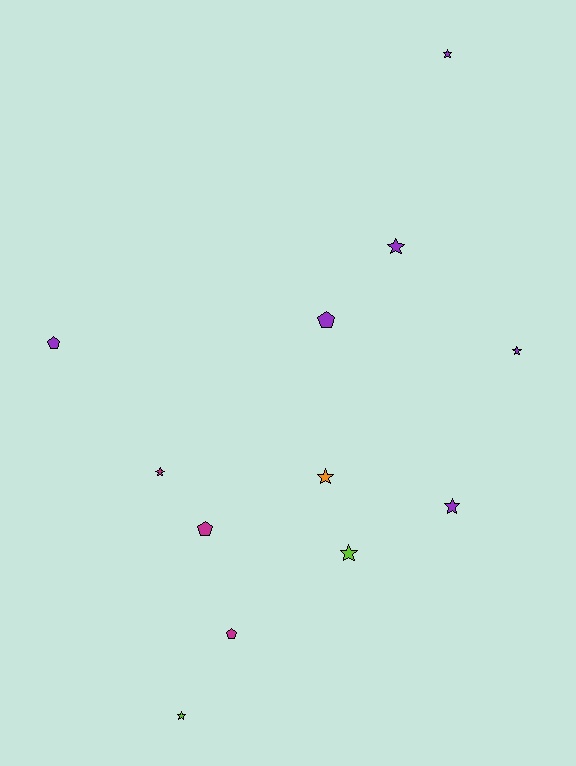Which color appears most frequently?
Purple, with 6 objects.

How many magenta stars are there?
There is 1 magenta star.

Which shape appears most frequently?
Star, with 8 objects.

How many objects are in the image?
There are 12 objects.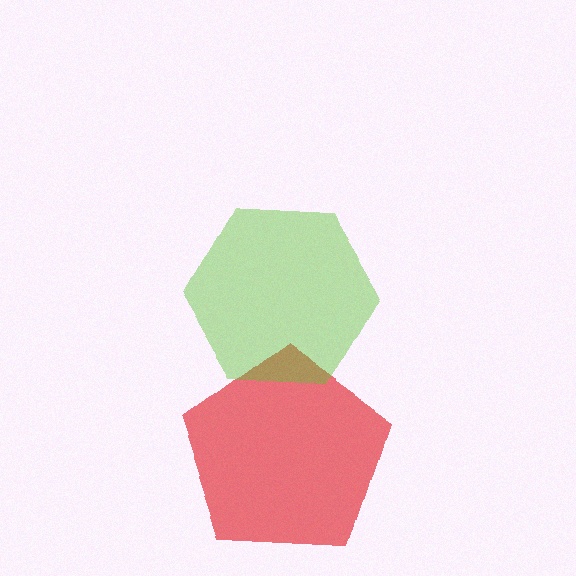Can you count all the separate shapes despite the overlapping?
Yes, there are 2 separate shapes.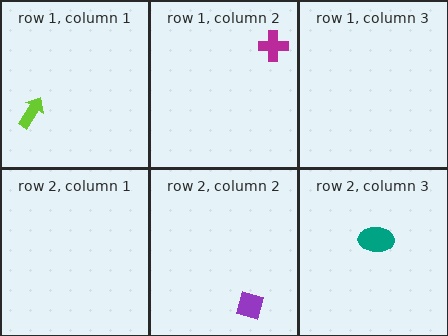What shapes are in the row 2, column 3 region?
The teal ellipse.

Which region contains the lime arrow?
The row 1, column 1 region.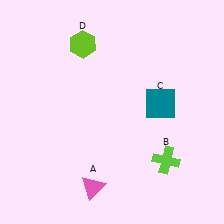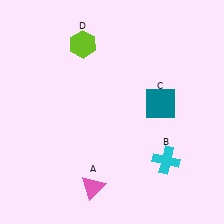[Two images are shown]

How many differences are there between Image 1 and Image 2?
There is 1 difference between the two images.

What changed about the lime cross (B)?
In Image 1, B is lime. In Image 2, it changed to cyan.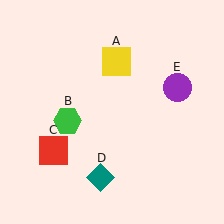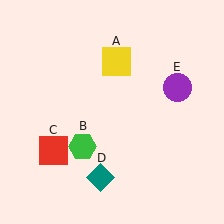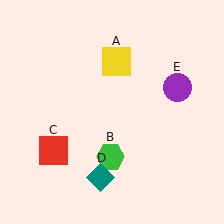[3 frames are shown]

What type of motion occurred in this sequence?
The green hexagon (object B) rotated counterclockwise around the center of the scene.